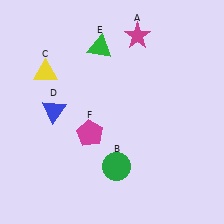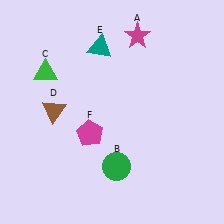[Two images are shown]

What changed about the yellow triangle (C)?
In Image 1, C is yellow. In Image 2, it changed to green.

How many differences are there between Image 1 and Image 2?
There are 3 differences between the two images.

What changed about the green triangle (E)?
In Image 1, E is green. In Image 2, it changed to teal.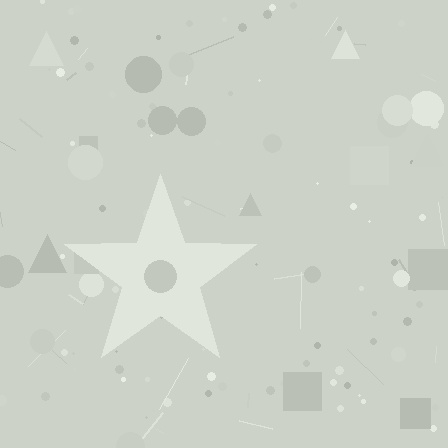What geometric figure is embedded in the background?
A star is embedded in the background.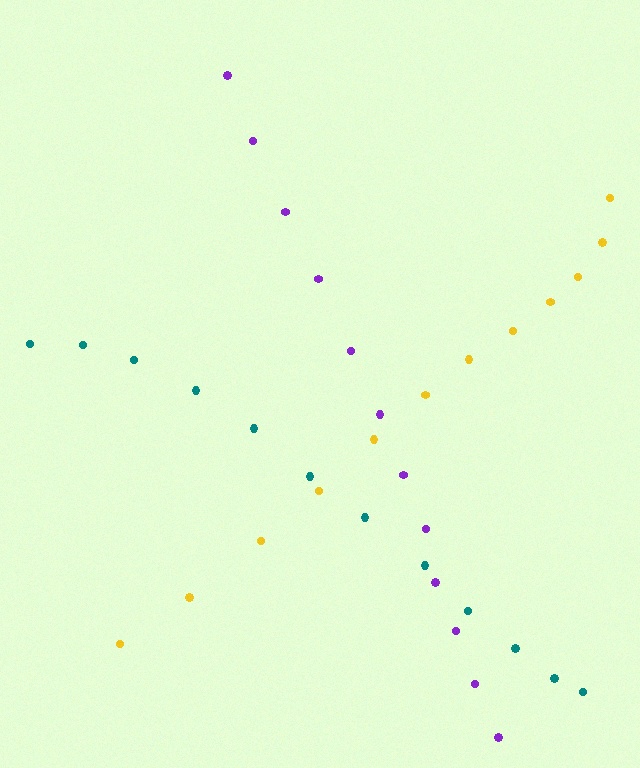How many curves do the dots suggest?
There are 3 distinct paths.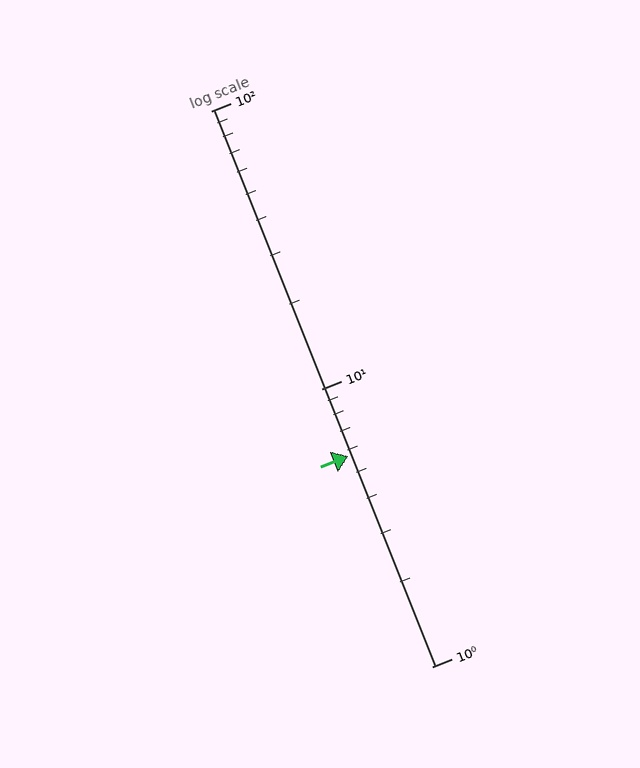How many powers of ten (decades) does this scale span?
The scale spans 2 decades, from 1 to 100.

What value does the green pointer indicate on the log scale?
The pointer indicates approximately 5.7.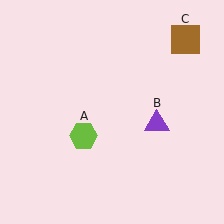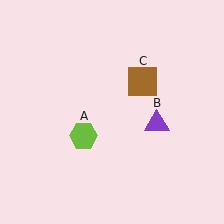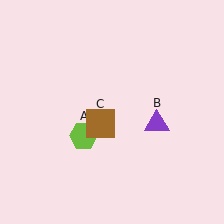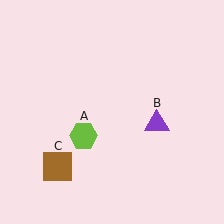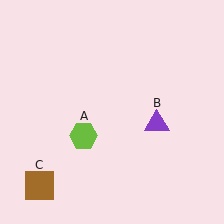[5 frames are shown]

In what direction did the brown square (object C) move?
The brown square (object C) moved down and to the left.